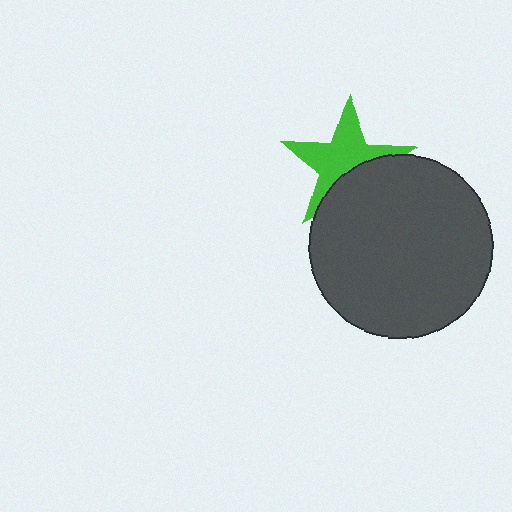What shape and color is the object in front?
The object in front is a dark gray circle.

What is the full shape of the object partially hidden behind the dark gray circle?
The partially hidden object is a green star.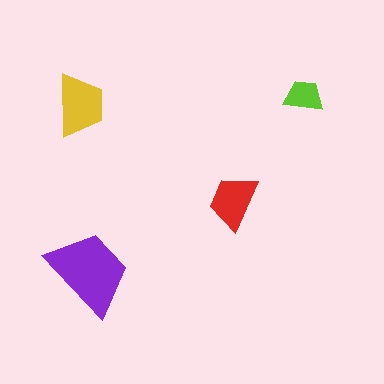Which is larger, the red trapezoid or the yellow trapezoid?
The yellow one.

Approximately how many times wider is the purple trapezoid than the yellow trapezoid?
About 1.5 times wider.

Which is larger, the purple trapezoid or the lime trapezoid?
The purple one.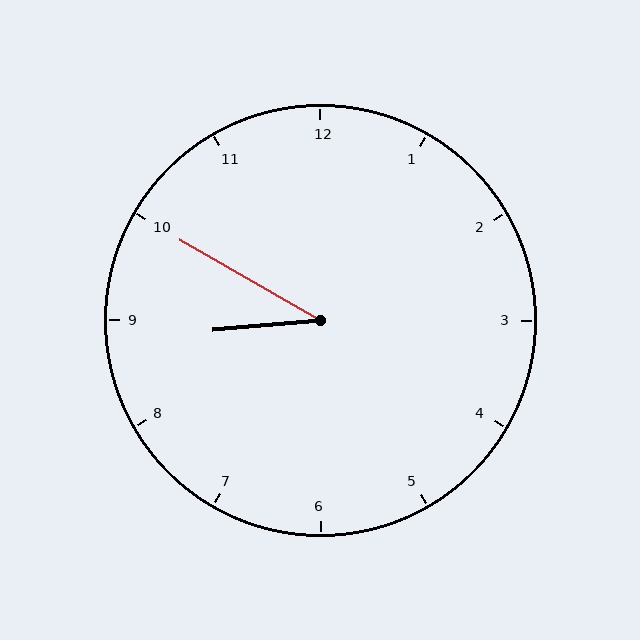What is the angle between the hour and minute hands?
Approximately 35 degrees.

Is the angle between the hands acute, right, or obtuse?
It is acute.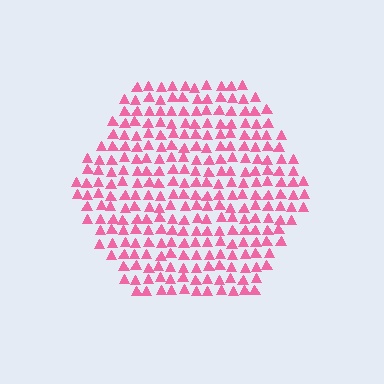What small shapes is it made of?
It is made of small triangles.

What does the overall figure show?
The overall figure shows a hexagon.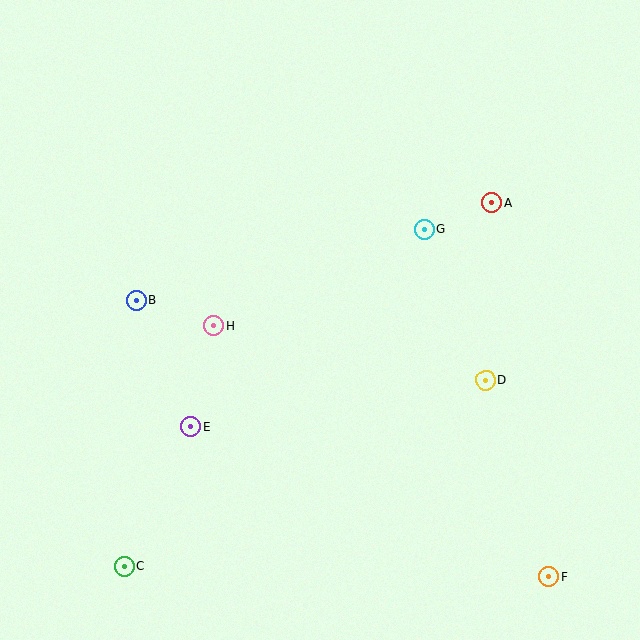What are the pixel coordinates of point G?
Point G is at (424, 229).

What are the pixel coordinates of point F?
Point F is at (549, 577).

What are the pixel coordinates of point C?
Point C is at (124, 566).